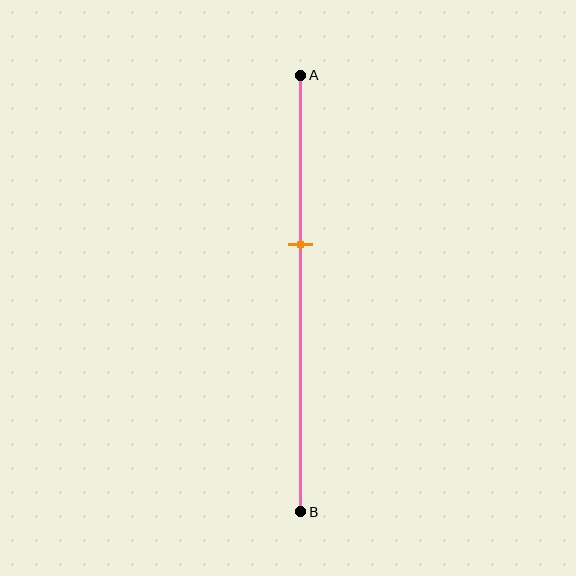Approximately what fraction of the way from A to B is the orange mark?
The orange mark is approximately 40% of the way from A to B.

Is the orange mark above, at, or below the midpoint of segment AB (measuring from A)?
The orange mark is above the midpoint of segment AB.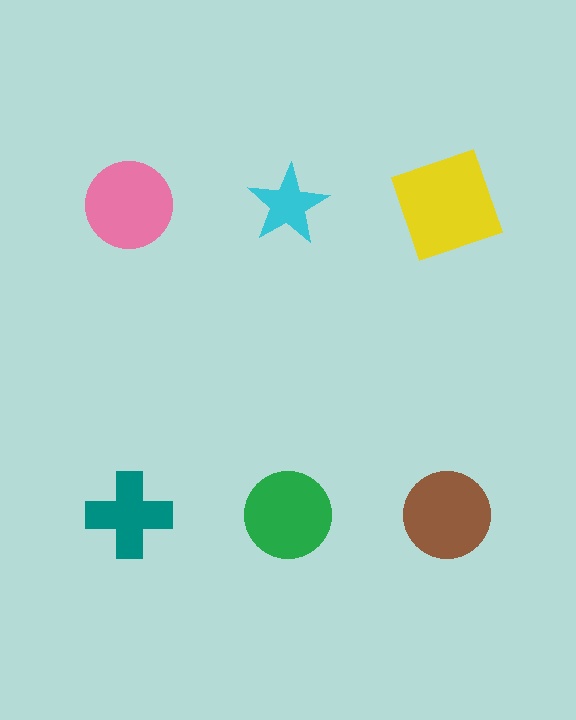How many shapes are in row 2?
3 shapes.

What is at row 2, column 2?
A green circle.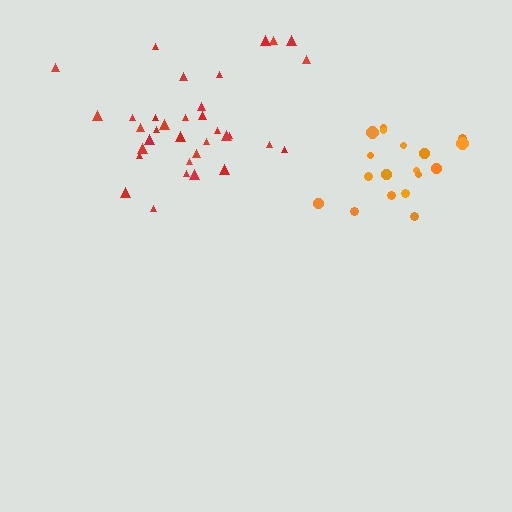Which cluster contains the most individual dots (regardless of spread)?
Red (34).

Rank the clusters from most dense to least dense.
red, orange.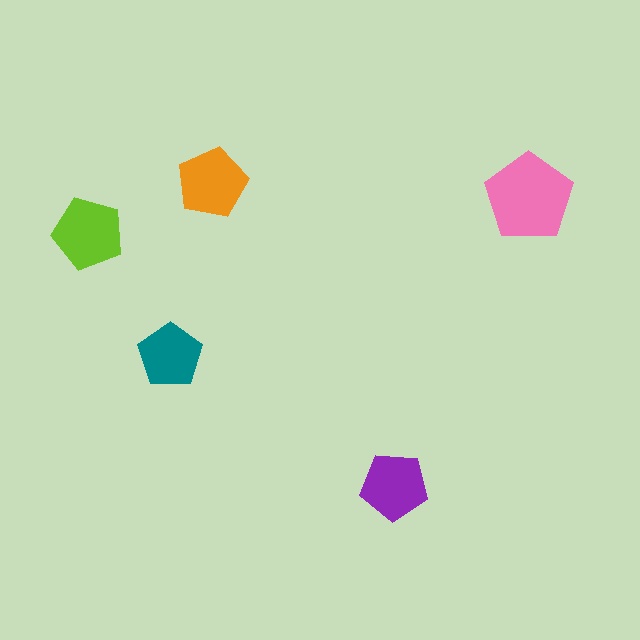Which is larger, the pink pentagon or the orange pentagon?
The pink one.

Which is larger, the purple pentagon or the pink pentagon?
The pink one.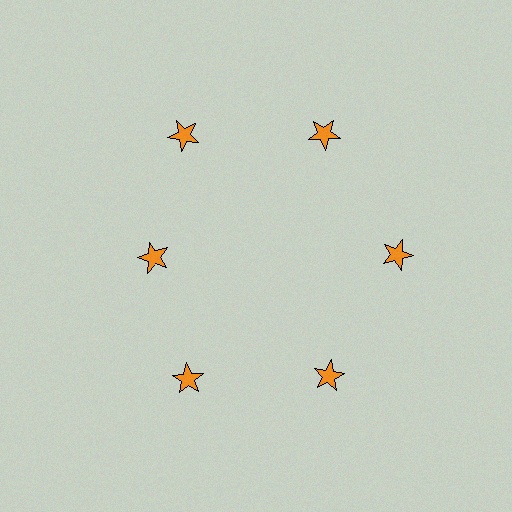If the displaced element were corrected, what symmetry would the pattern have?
It would have 6-fold rotational symmetry — the pattern would map onto itself every 60 degrees.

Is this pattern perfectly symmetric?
No. The 6 orange stars are arranged in a ring, but one element near the 9 o'clock position is pulled inward toward the center, breaking the 6-fold rotational symmetry.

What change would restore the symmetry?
The symmetry would be restored by moving it outward, back onto the ring so that all 6 stars sit at equal angles and equal distance from the center.